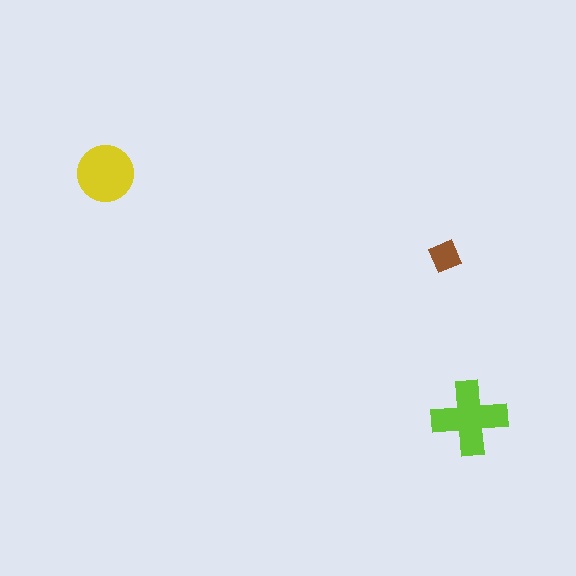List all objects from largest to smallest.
The lime cross, the yellow circle, the brown diamond.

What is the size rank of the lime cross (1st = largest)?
1st.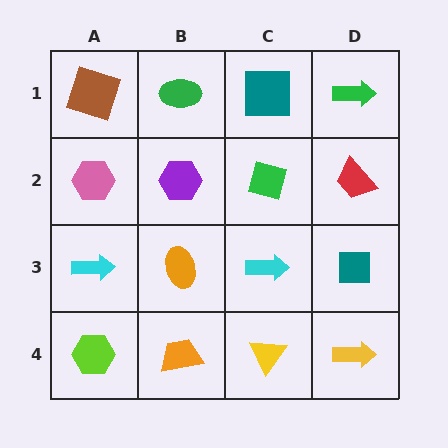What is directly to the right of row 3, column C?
A teal square.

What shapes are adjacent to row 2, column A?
A brown square (row 1, column A), a cyan arrow (row 3, column A), a purple hexagon (row 2, column B).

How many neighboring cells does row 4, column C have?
3.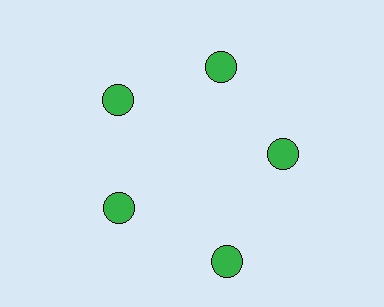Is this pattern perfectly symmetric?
No. The 5 green circles are arranged in a ring, but one element near the 5 o'clock position is pushed outward from the center, breaking the 5-fold rotational symmetry.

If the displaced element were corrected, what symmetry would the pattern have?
It would have 5-fold rotational symmetry — the pattern would map onto itself every 72 degrees.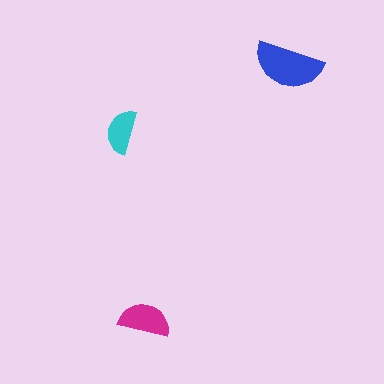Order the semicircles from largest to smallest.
the blue one, the magenta one, the cyan one.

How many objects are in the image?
There are 3 objects in the image.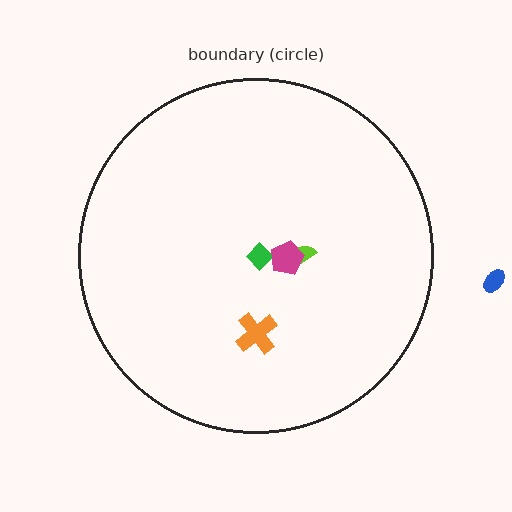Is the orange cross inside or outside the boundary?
Inside.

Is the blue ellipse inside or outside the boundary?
Outside.